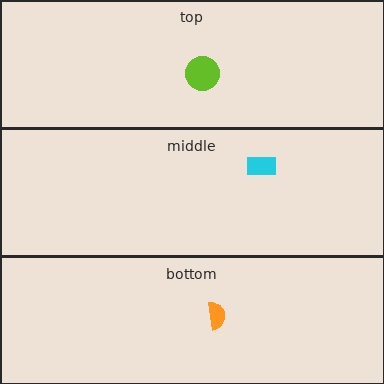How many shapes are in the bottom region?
1.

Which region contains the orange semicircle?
The bottom region.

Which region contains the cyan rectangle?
The middle region.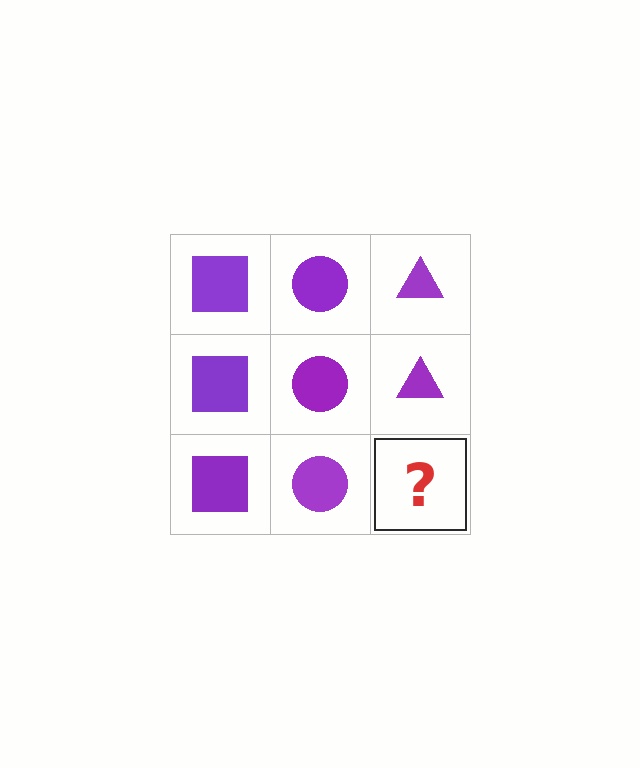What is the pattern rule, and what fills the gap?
The rule is that each column has a consistent shape. The gap should be filled with a purple triangle.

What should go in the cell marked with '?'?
The missing cell should contain a purple triangle.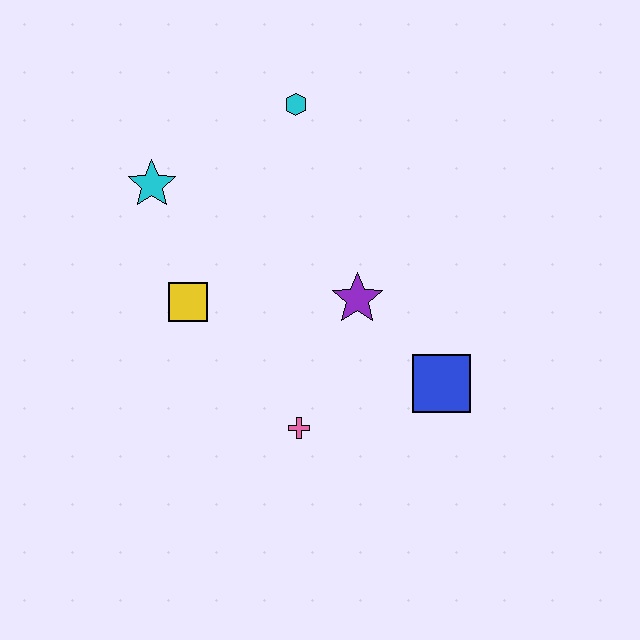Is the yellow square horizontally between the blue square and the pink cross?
No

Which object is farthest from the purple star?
The cyan star is farthest from the purple star.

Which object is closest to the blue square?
The purple star is closest to the blue square.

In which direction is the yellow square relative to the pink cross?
The yellow square is above the pink cross.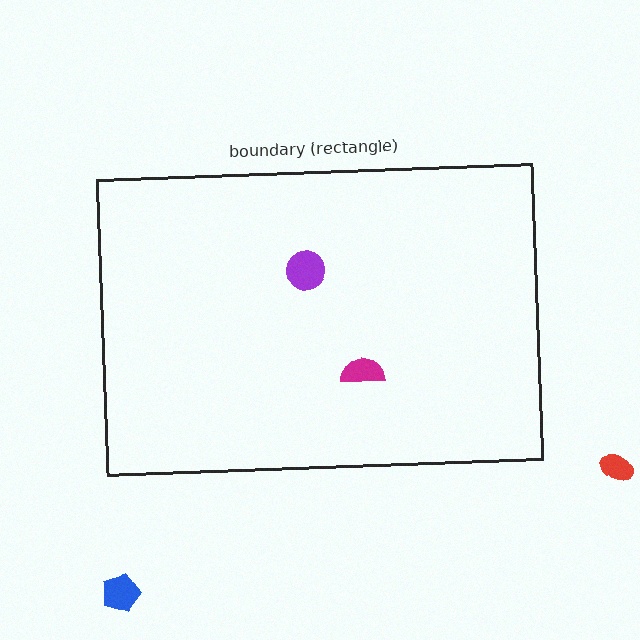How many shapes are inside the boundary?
2 inside, 2 outside.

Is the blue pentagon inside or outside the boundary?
Outside.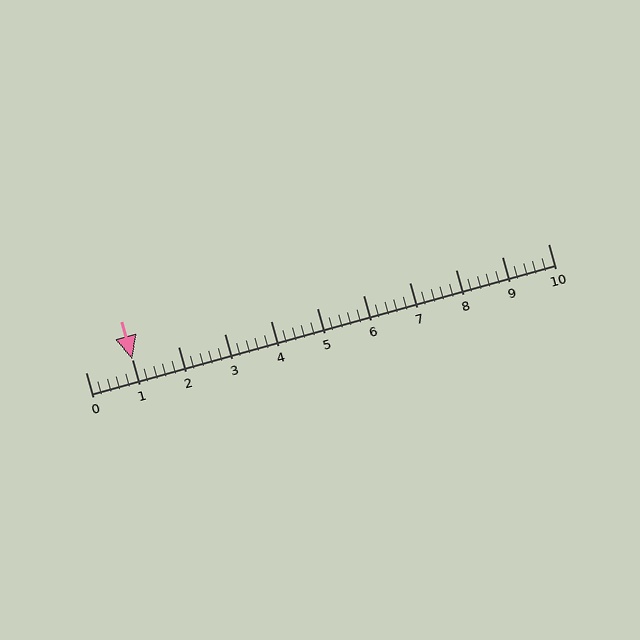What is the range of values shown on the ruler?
The ruler shows values from 0 to 10.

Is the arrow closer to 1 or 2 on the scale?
The arrow is closer to 1.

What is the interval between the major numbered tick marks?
The major tick marks are spaced 1 units apart.